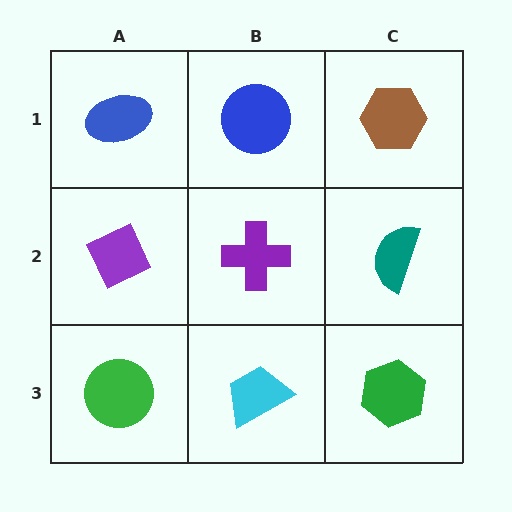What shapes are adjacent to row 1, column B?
A purple cross (row 2, column B), a blue ellipse (row 1, column A), a brown hexagon (row 1, column C).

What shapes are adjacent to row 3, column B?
A purple cross (row 2, column B), a green circle (row 3, column A), a green hexagon (row 3, column C).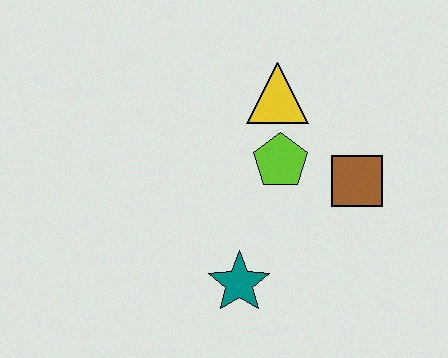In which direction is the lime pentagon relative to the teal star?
The lime pentagon is above the teal star.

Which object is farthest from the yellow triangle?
The teal star is farthest from the yellow triangle.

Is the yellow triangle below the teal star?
No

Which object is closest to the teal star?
The lime pentagon is closest to the teal star.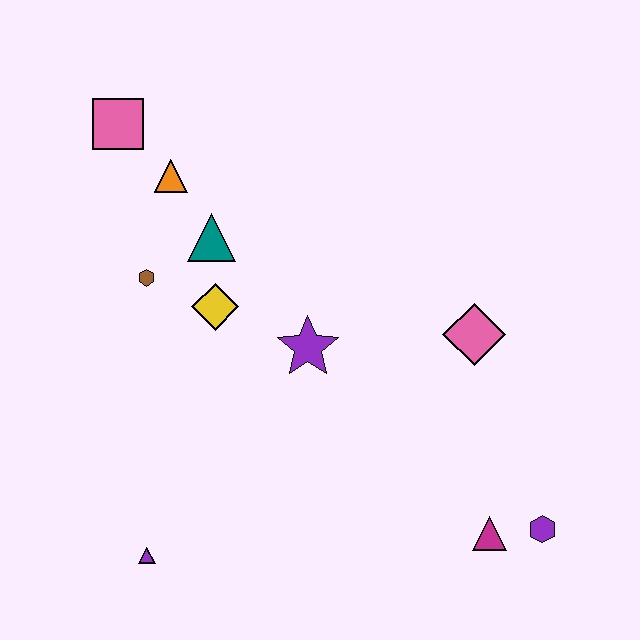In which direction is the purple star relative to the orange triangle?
The purple star is below the orange triangle.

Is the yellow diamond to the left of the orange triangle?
No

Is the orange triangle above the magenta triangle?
Yes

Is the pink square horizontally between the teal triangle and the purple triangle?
No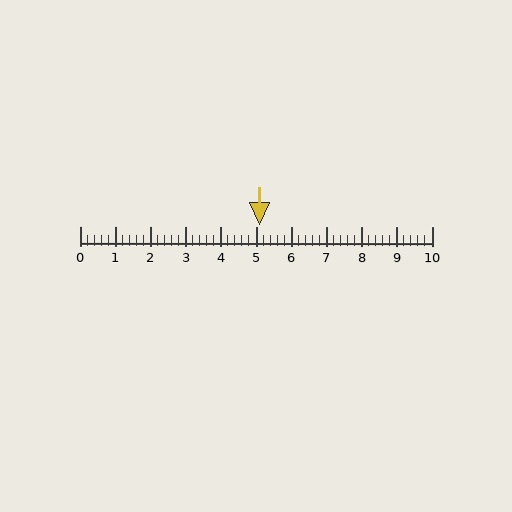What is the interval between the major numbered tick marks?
The major tick marks are spaced 1 units apart.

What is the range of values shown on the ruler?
The ruler shows values from 0 to 10.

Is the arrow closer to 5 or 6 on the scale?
The arrow is closer to 5.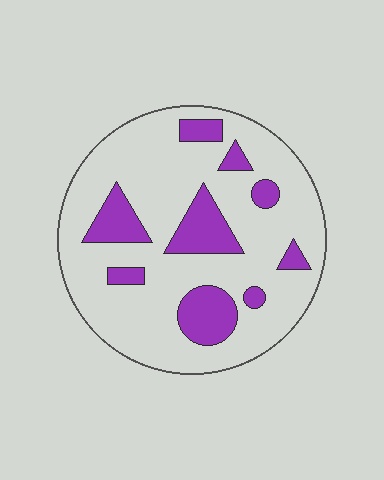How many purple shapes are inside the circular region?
9.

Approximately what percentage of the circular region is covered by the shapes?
Approximately 20%.